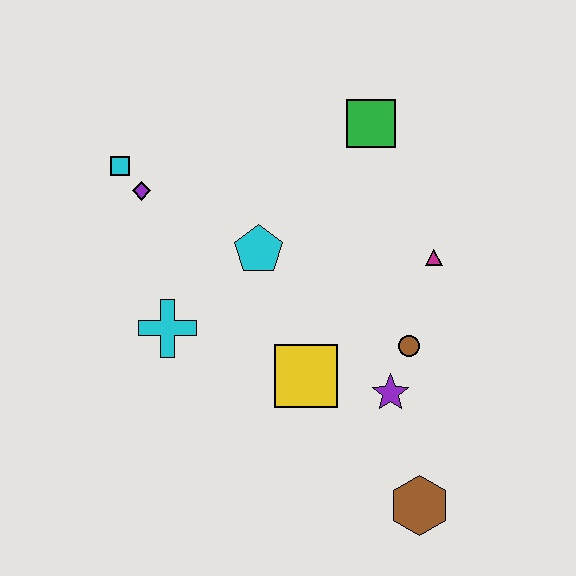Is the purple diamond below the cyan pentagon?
No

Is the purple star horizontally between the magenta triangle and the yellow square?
Yes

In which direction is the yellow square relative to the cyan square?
The yellow square is below the cyan square.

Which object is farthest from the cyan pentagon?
The brown hexagon is farthest from the cyan pentagon.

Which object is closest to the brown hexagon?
The purple star is closest to the brown hexagon.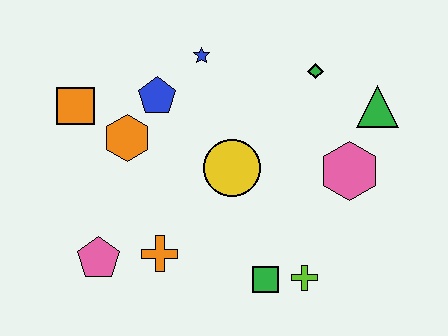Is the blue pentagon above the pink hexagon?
Yes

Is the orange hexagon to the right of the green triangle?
No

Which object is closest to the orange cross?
The pink pentagon is closest to the orange cross.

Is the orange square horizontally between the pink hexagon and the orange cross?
No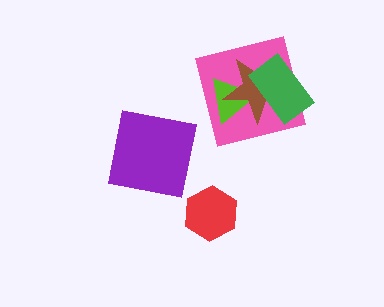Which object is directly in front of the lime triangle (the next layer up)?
The brown star is directly in front of the lime triangle.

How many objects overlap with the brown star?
3 objects overlap with the brown star.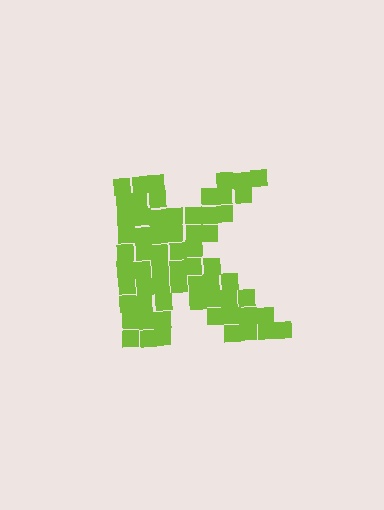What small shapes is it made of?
It is made of small squares.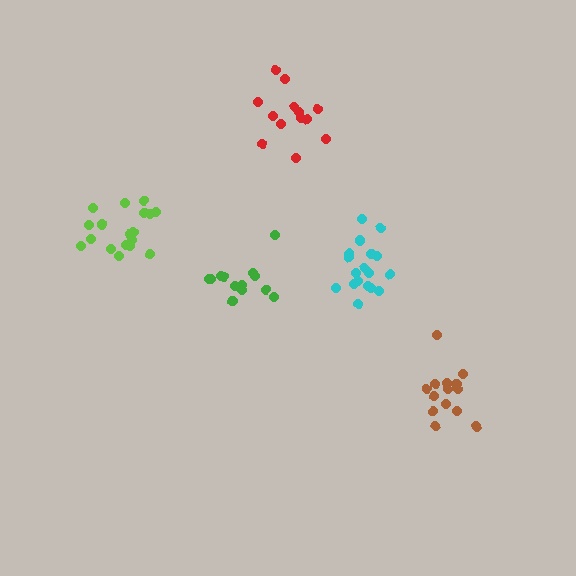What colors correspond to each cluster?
The clusters are colored: red, green, cyan, lime, brown.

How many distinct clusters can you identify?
There are 5 distinct clusters.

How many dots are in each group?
Group 1: 13 dots, Group 2: 13 dots, Group 3: 18 dots, Group 4: 19 dots, Group 5: 14 dots (77 total).